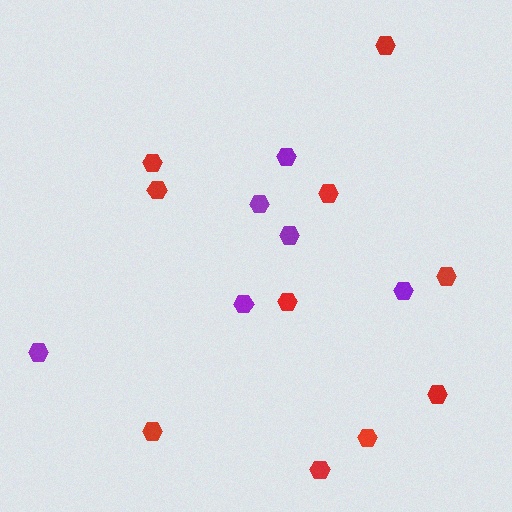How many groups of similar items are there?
There are 2 groups: one group of purple hexagons (6) and one group of red hexagons (10).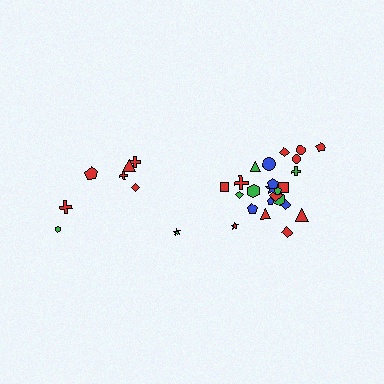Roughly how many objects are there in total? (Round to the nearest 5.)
Roughly 35 objects in total.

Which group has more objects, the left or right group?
The right group.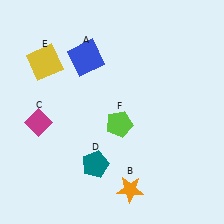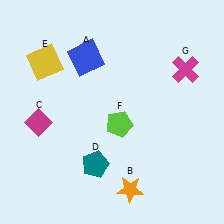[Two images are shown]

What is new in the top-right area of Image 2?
A magenta cross (G) was added in the top-right area of Image 2.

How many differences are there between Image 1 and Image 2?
There is 1 difference between the two images.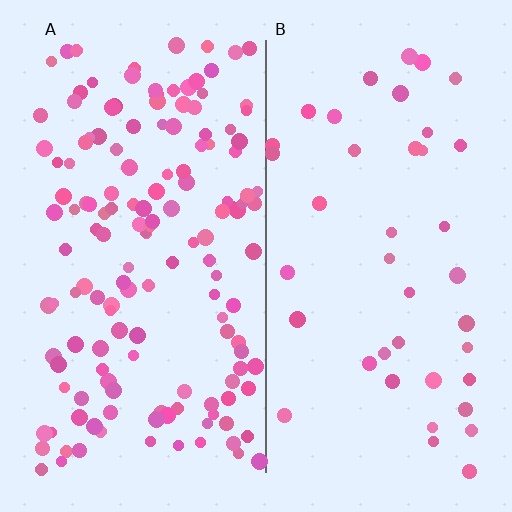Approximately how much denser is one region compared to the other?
Approximately 3.6× — region A over region B.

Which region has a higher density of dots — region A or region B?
A (the left).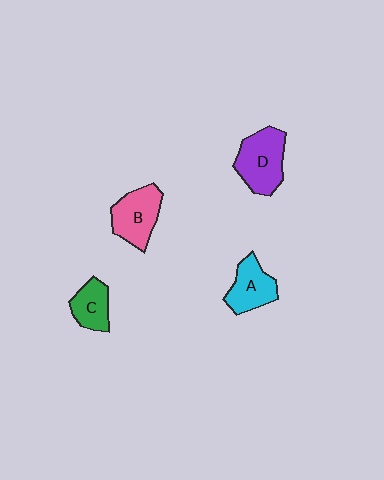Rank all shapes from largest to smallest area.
From largest to smallest: D (purple), B (pink), A (cyan), C (green).